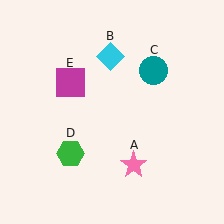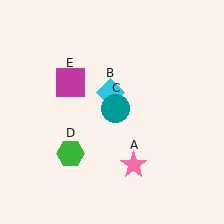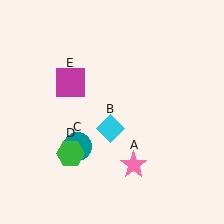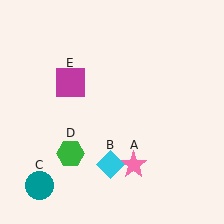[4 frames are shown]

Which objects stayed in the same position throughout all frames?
Pink star (object A) and green hexagon (object D) and magenta square (object E) remained stationary.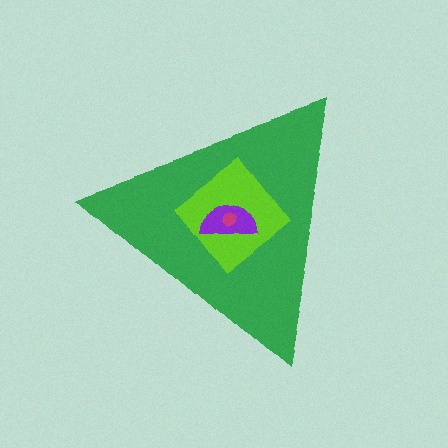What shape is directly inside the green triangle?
The lime diamond.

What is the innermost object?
The magenta hexagon.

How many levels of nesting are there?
4.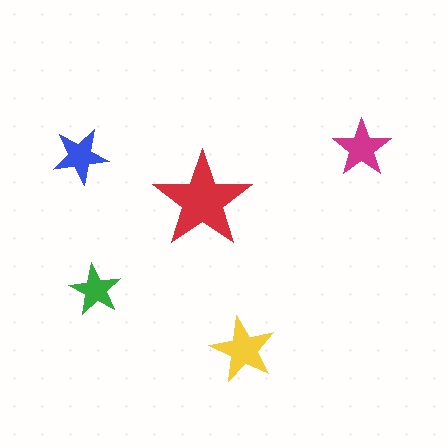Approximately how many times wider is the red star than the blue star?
About 2 times wider.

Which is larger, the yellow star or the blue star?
The yellow one.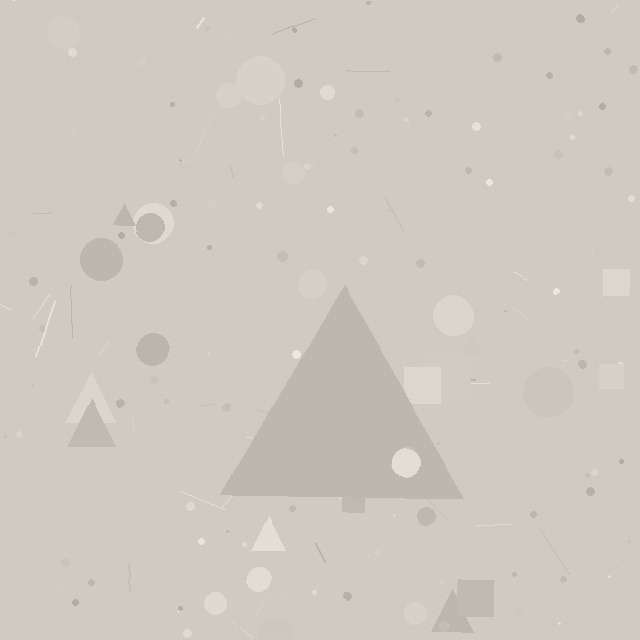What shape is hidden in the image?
A triangle is hidden in the image.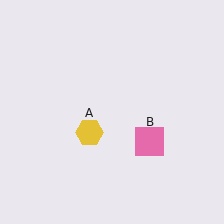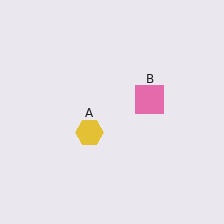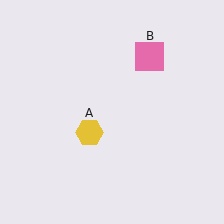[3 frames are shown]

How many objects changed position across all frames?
1 object changed position: pink square (object B).